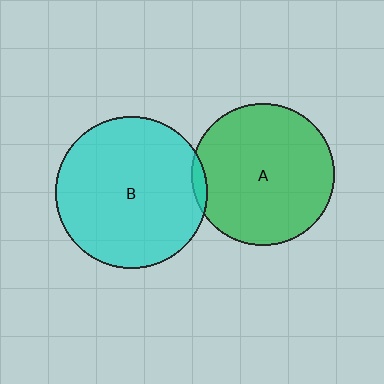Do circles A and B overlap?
Yes.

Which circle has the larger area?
Circle B (cyan).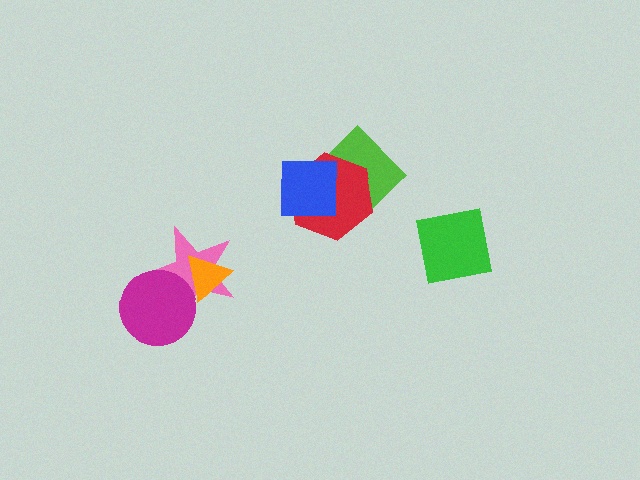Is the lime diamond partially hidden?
Yes, it is partially covered by another shape.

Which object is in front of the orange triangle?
The magenta circle is in front of the orange triangle.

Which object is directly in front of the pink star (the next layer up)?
The orange triangle is directly in front of the pink star.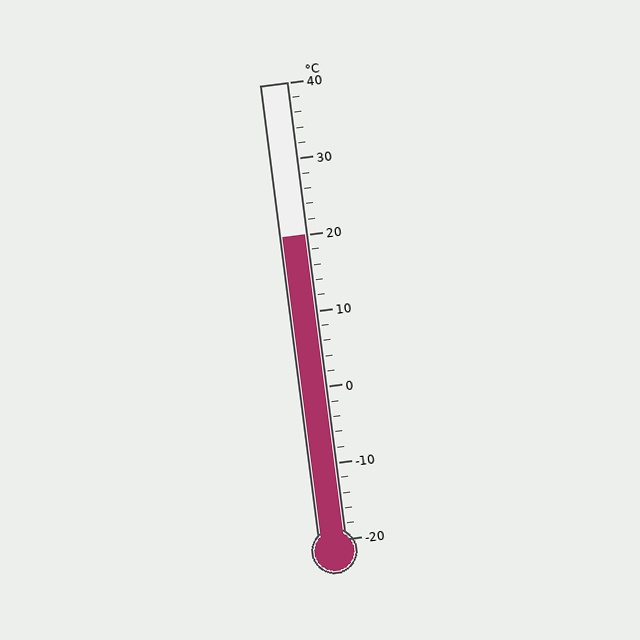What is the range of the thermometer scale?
The thermometer scale ranges from -20°C to 40°C.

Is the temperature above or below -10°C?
The temperature is above -10°C.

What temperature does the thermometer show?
The thermometer shows approximately 20°C.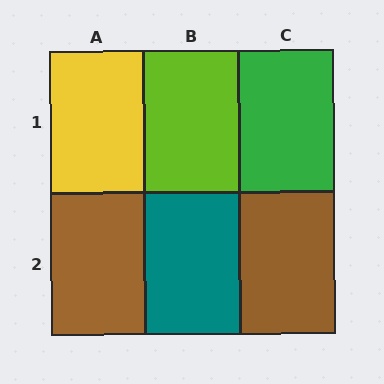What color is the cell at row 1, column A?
Yellow.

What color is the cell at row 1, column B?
Lime.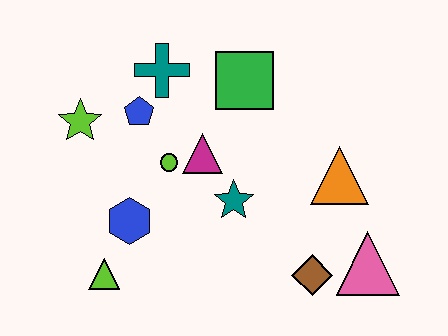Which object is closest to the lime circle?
The magenta triangle is closest to the lime circle.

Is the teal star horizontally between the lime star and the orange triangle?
Yes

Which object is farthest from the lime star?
The pink triangle is farthest from the lime star.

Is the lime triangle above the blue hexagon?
No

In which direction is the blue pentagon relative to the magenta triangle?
The blue pentagon is to the left of the magenta triangle.